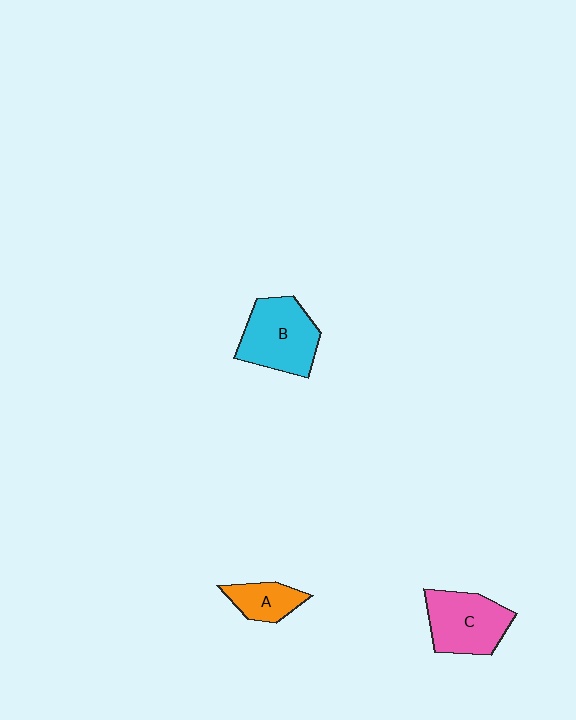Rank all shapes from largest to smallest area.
From largest to smallest: B (cyan), C (pink), A (orange).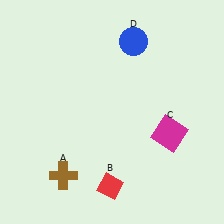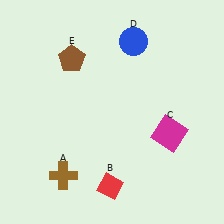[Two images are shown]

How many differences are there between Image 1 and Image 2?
There is 1 difference between the two images.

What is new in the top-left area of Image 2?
A brown pentagon (E) was added in the top-left area of Image 2.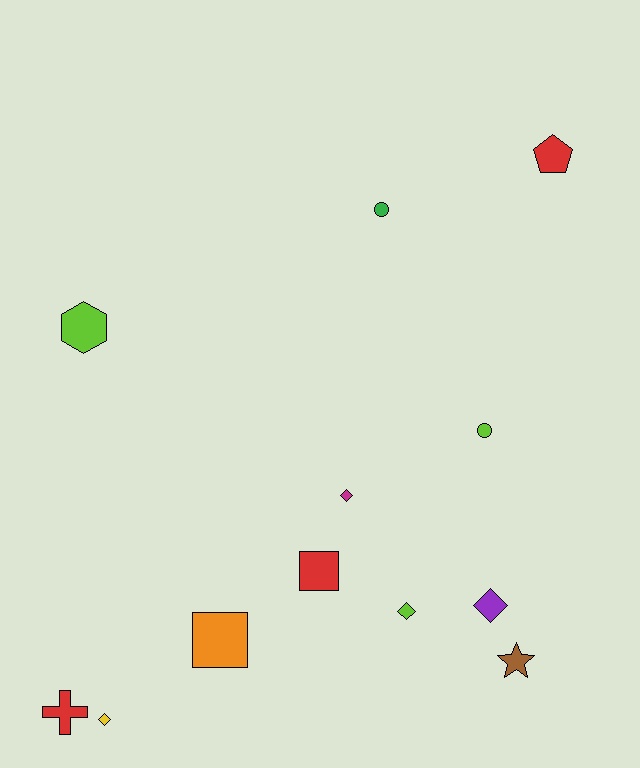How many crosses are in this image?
There is 1 cross.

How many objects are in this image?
There are 12 objects.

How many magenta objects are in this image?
There is 1 magenta object.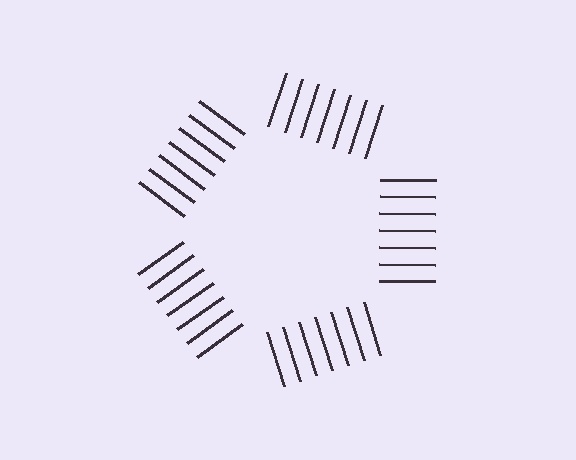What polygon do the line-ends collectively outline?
An illusory pentagon — the line segments terminate on its edges but no continuous stroke is drawn.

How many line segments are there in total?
35 — 7 along each of the 5 edges.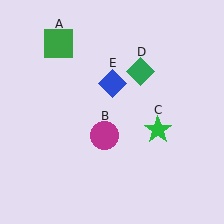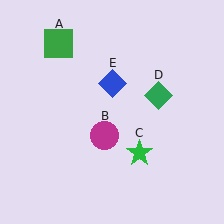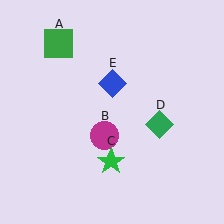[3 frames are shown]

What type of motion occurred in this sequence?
The green star (object C), green diamond (object D) rotated clockwise around the center of the scene.